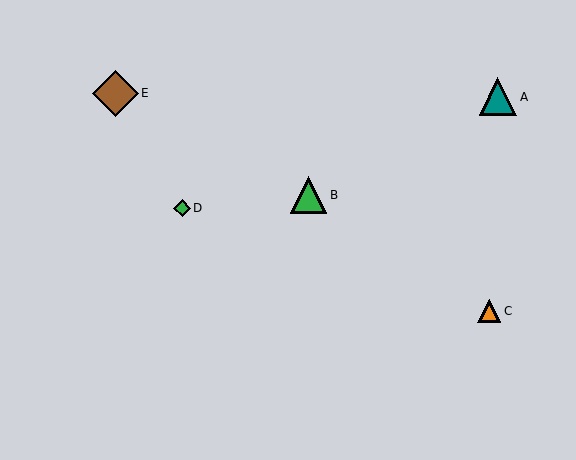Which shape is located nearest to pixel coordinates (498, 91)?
The teal triangle (labeled A) at (498, 97) is nearest to that location.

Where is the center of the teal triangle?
The center of the teal triangle is at (498, 97).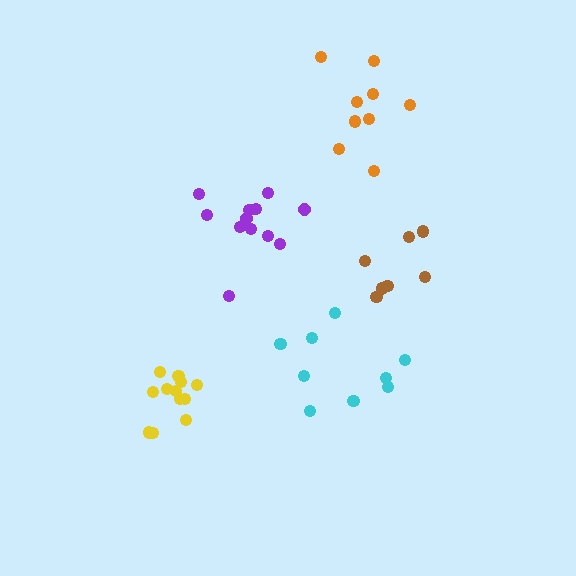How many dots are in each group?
Group 1: 7 dots, Group 2: 9 dots, Group 3: 12 dots, Group 4: 9 dots, Group 5: 12 dots (49 total).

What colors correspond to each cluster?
The clusters are colored: brown, cyan, purple, orange, yellow.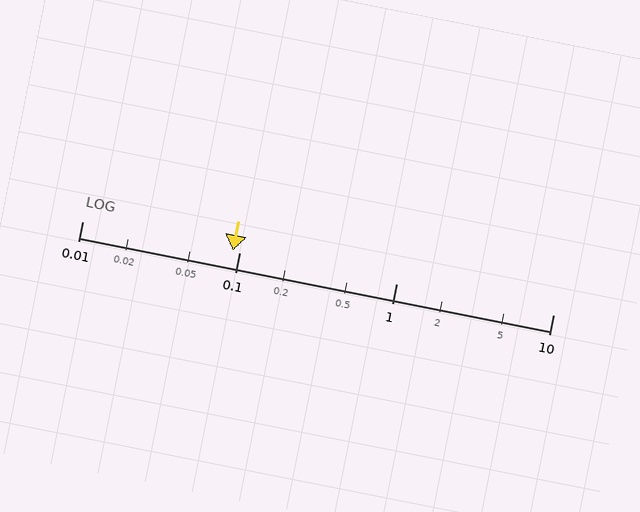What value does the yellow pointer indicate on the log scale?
The pointer indicates approximately 0.091.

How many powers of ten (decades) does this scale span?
The scale spans 3 decades, from 0.01 to 10.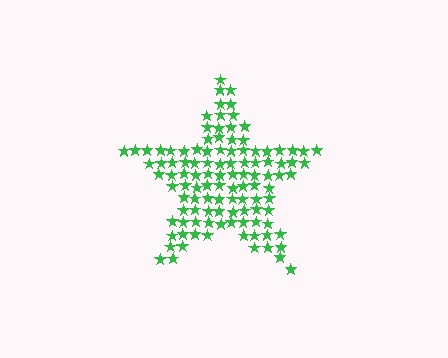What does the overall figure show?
The overall figure shows a star.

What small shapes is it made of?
It is made of small stars.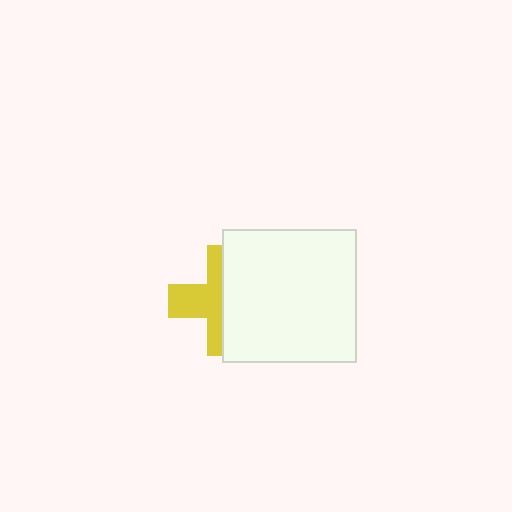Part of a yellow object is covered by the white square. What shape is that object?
It is a cross.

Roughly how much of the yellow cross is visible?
About half of it is visible (roughly 45%).